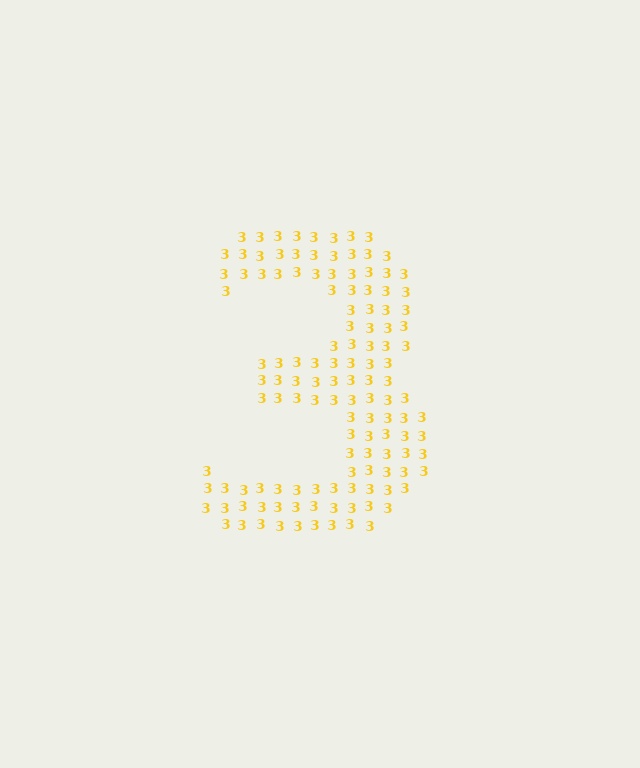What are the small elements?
The small elements are digit 3's.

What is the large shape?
The large shape is the digit 3.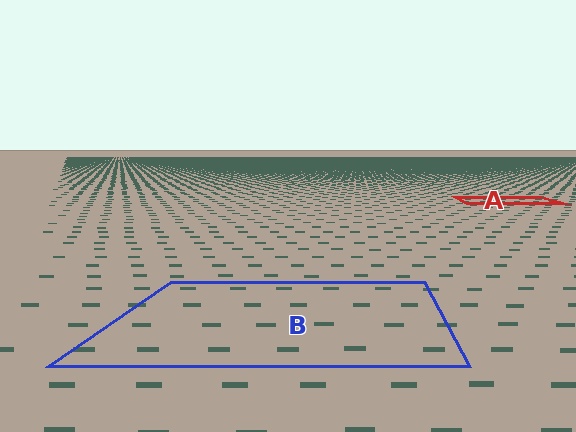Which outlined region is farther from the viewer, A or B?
Region A is farther from the viewer — the texture elements inside it appear smaller and more densely packed.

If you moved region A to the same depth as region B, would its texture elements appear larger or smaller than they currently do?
They would appear larger. At a closer depth, the same texture elements are projected at a bigger on-screen size.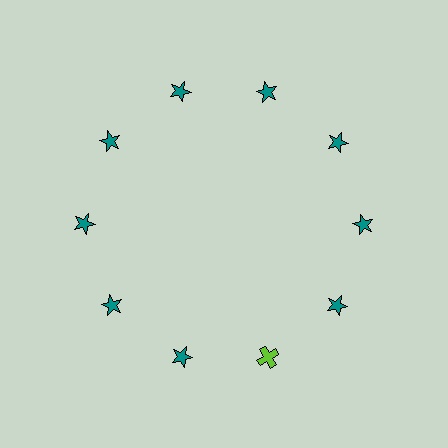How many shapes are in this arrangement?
There are 10 shapes arranged in a ring pattern.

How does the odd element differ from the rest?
It differs in both color (lime instead of teal) and shape (cross instead of star).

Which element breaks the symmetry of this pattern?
The lime cross at roughly the 5 o'clock position breaks the symmetry. All other shapes are teal stars.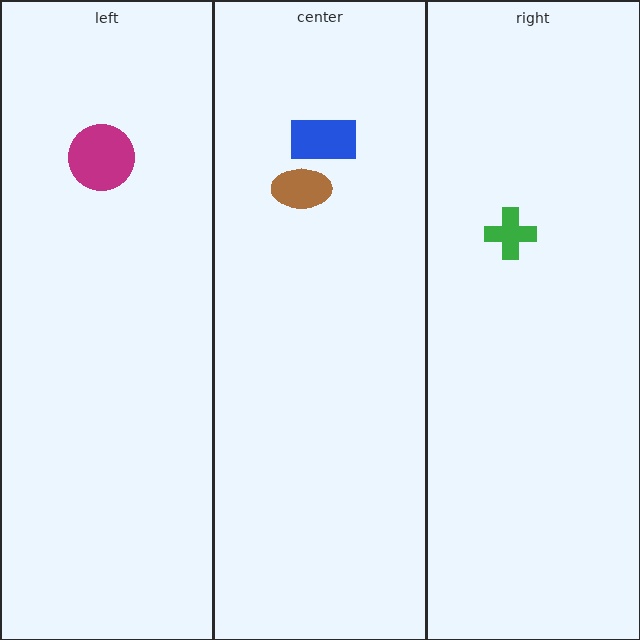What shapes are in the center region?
The blue rectangle, the brown ellipse.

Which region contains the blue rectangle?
The center region.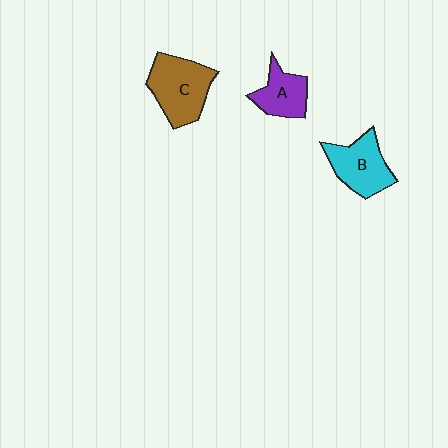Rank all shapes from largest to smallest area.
From largest to smallest: C (brown), B (cyan), A (purple).